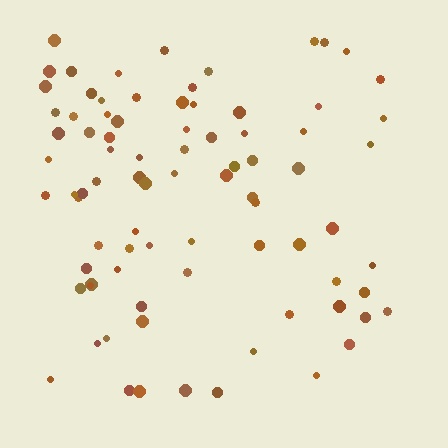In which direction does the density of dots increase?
From right to left, with the left side densest.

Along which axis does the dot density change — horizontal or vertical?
Horizontal.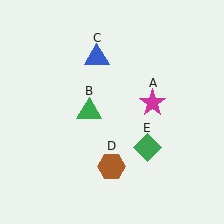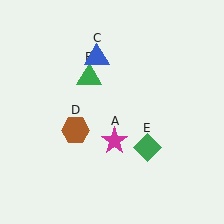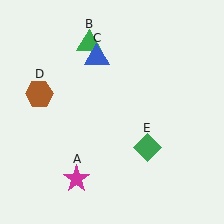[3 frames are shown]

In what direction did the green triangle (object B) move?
The green triangle (object B) moved up.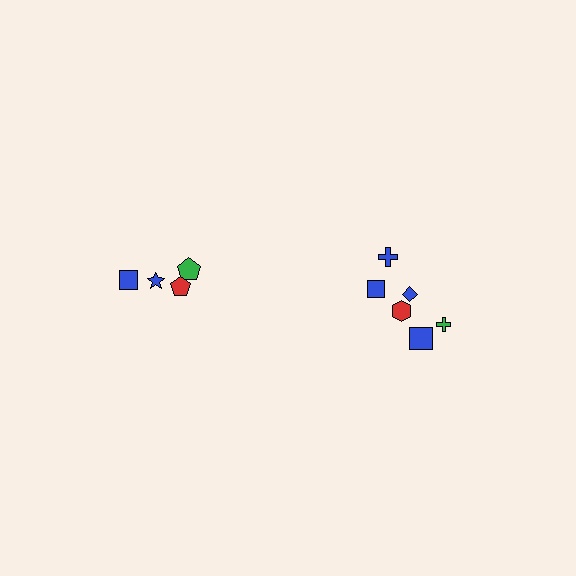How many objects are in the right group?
There are 6 objects.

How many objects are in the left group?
There are 4 objects.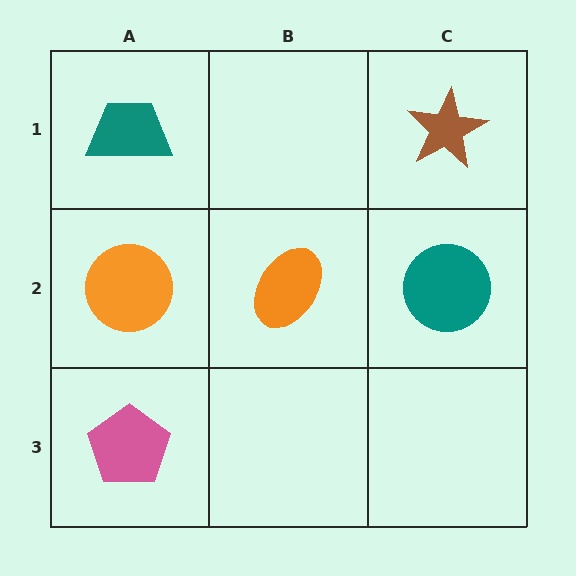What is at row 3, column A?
A pink pentagon.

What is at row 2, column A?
An orange circle.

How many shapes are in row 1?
2 shapes.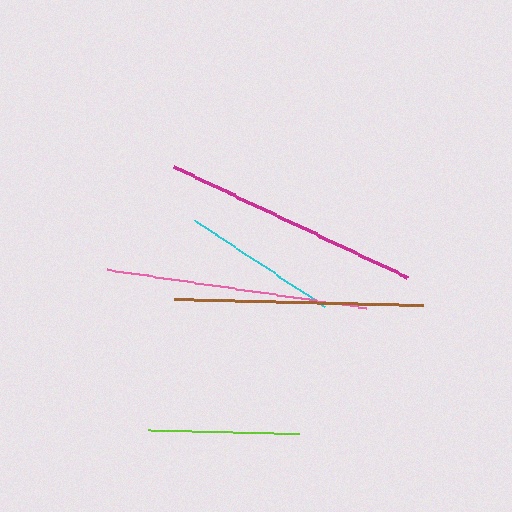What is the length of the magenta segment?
The magenta segment is approximately 258 pixels long.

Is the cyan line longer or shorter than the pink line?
The pink line is longer than the cyan line.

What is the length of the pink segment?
The pink segment is approximately 261 pixels long.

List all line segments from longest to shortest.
From longest to shortest: pink, magenta, brown, cyan, lime.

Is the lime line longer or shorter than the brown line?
The brown line is longer than the lime line.